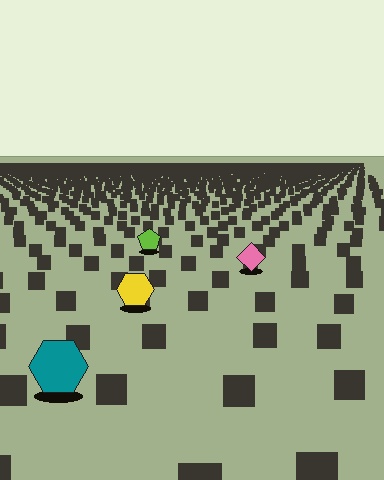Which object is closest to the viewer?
The teal hexagon is closest. The texture marks near it are larger and more spread out.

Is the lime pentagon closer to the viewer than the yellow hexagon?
No. The yellow hexagon is closer — you can tell from the texture gradient: the ground texture is coarser near it.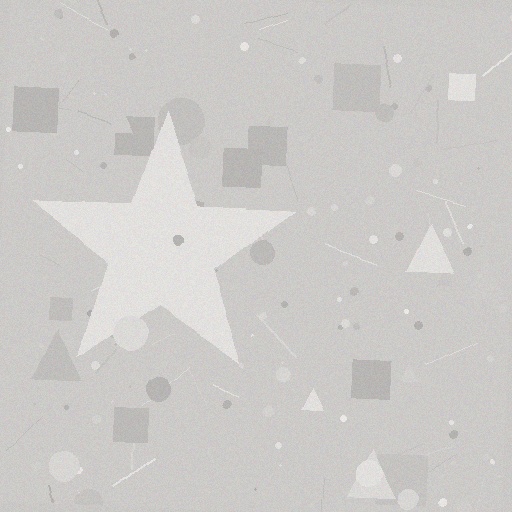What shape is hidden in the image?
A star is hidden in the image.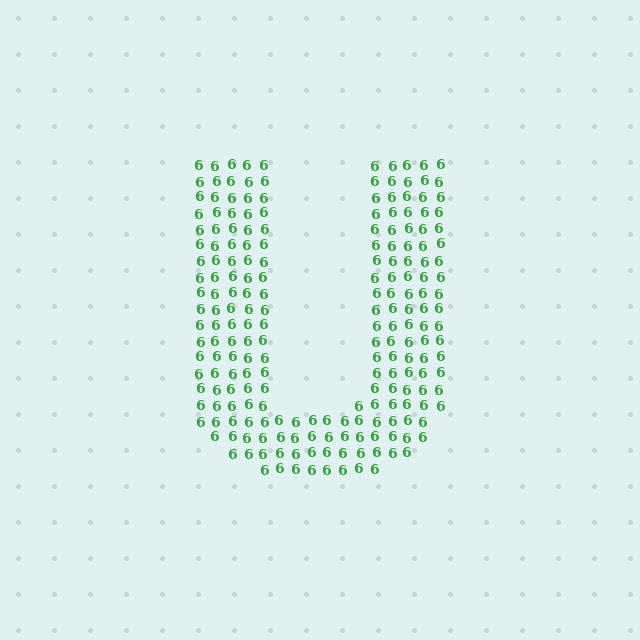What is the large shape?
The large shape is the letter U.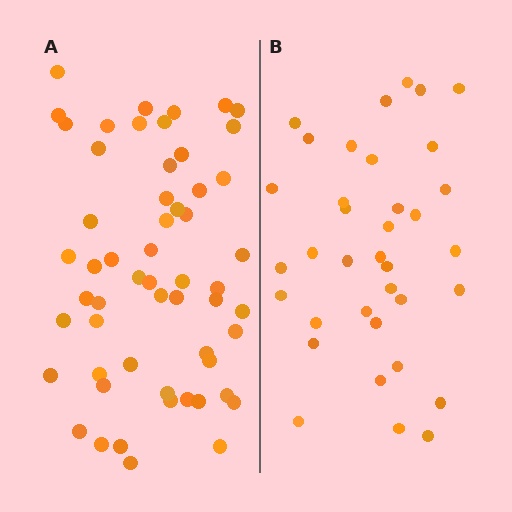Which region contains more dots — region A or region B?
Region A (the left region) has more dots.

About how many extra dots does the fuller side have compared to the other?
Region A has approximately 20 more dots than region B.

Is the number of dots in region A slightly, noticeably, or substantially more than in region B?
Region A has substantially more. The ratio is roughly 1.6 to 1.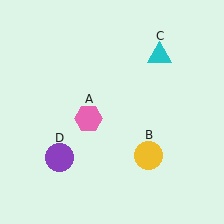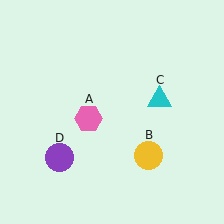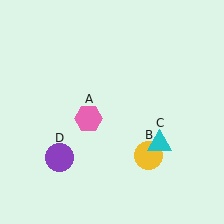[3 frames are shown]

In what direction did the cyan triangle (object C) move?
The cyan triangle (object C) moved down.